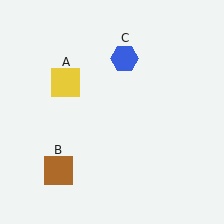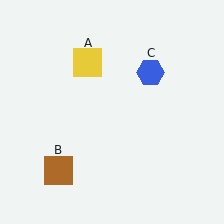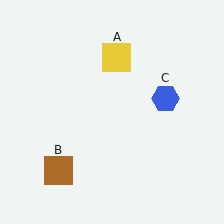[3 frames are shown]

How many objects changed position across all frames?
2 objects changed position: yellow square (object A), blue hexagon (object C).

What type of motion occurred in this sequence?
The yellow square (object A), blue hexagon (object C) rotated clockwise around the center of the scene.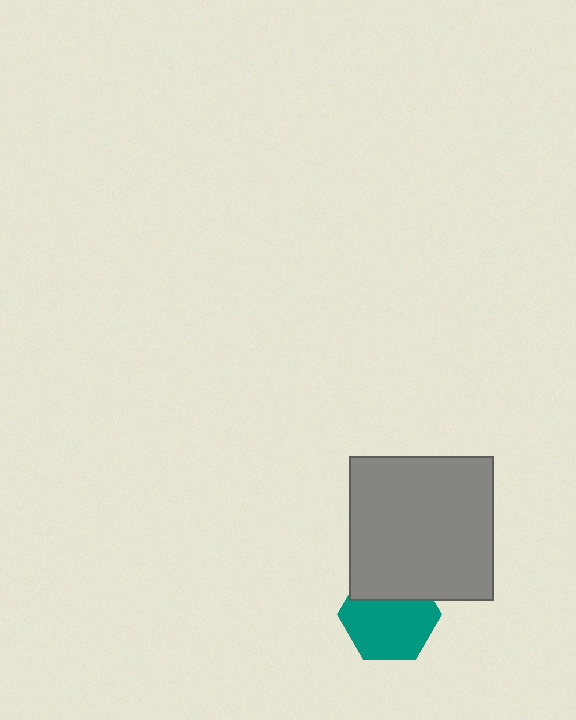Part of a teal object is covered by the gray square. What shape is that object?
It is a hexagon.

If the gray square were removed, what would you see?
You would see the complete teal hexagon.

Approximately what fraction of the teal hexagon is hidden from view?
Roughly 32% of the teal hexagon is hidden behind the gray square.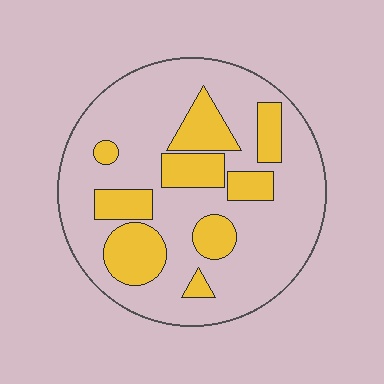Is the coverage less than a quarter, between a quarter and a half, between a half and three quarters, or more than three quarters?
Between a quarter and a half.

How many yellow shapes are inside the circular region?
9.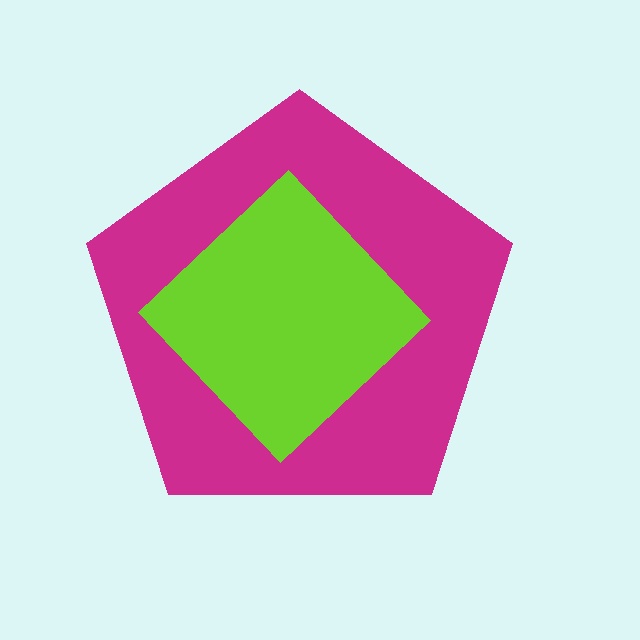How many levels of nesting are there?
2.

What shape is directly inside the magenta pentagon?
The lime diamond.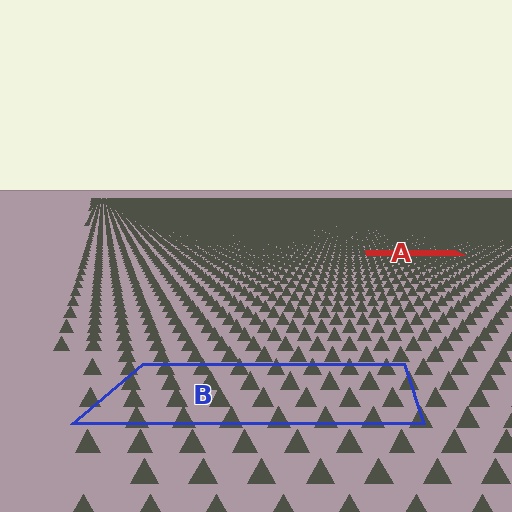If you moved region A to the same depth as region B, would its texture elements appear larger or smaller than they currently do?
They would appear larger. At a closer depth, the same texture elements are projected at a bigger on-screen size.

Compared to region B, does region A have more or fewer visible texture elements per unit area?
Region A has more texture elements per unit area — they are packed more densely because it is farther away.